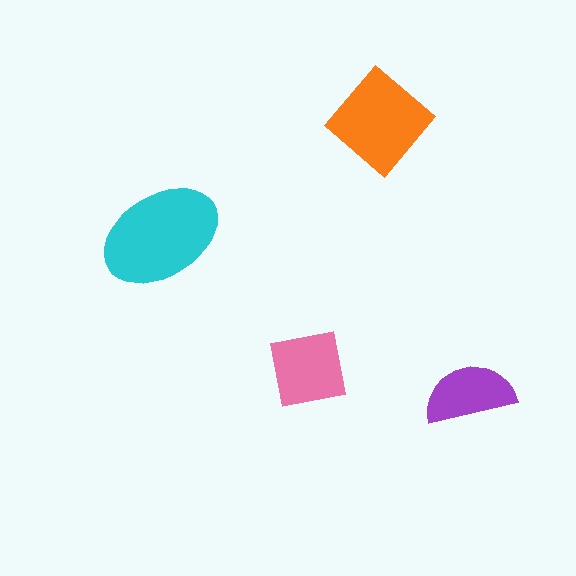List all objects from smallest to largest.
The purple semicircle, the pink square, the orange diamond, the cyan ellipse.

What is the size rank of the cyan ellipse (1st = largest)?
1st.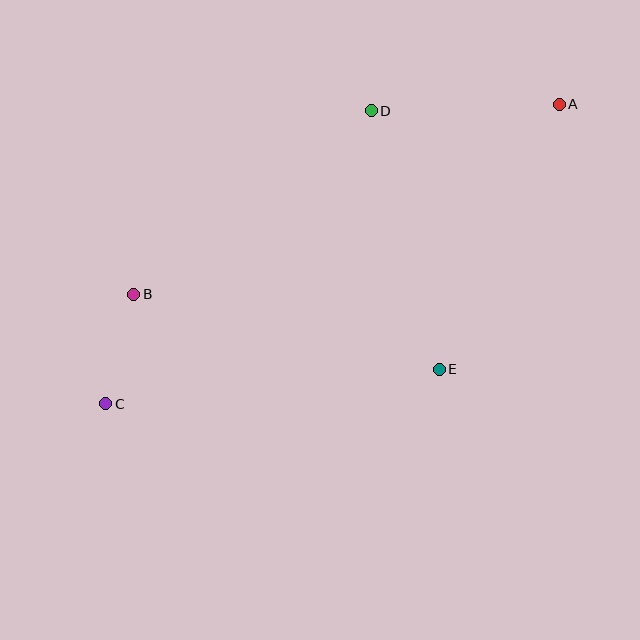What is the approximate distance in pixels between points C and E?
The distance between C and E is approximately 335 pixels.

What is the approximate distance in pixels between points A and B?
The distance between A and B is approximately 466 pixels.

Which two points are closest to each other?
Points B and C are closest to each other.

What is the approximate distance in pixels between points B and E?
The distance between B and E is approximately 315 pixels.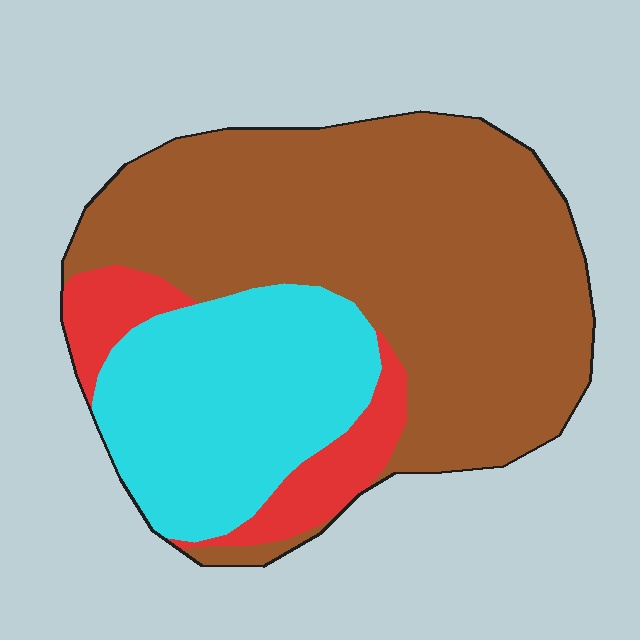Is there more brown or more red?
Brown.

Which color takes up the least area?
Red, at roughly 10%.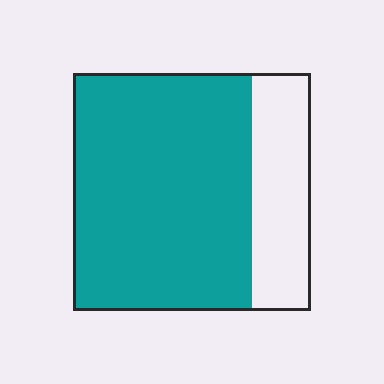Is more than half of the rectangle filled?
Yes.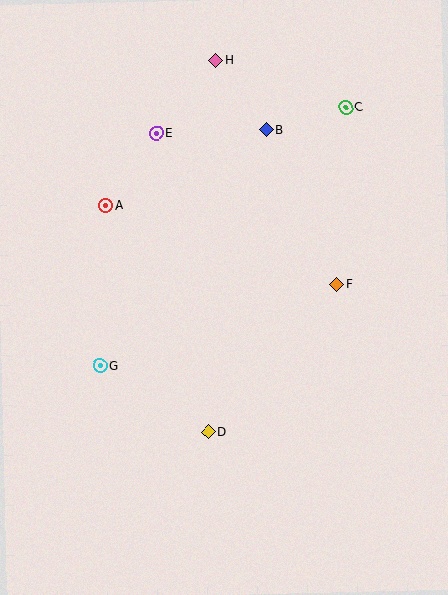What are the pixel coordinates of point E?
Point E is at (156, 133).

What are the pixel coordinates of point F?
Point F is at (337, 285).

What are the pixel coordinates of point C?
Point C is at (346, 107).